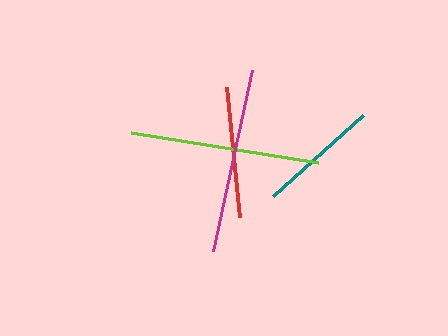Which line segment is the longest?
The lime line is the longest at approximately 190 pixels.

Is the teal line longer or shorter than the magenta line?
The magenta line is longer than the teal line.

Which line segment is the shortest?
The teal line is the shortest at approximately 121 pixels.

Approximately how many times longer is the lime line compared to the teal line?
The lime line is approximately 1.6 times the length of the teal line.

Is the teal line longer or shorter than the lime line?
The lime line is longer than the teal line.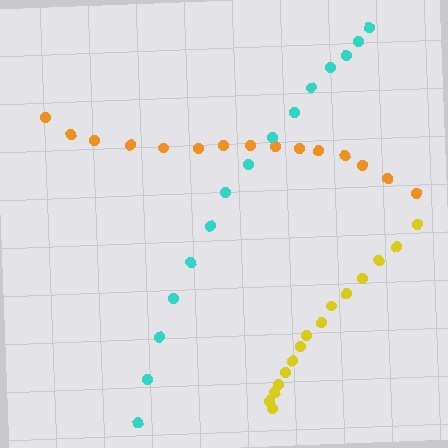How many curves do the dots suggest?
There are 3 distinct paths.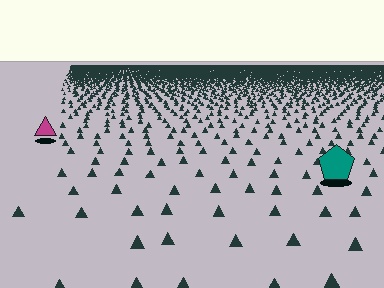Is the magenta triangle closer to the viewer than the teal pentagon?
No. The teal pentagon is closer — you can tell from the texture gradient: the ground texture is coarser near it.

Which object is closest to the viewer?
The teal pentagon is closest. The texture marks near it are larger and more spread out.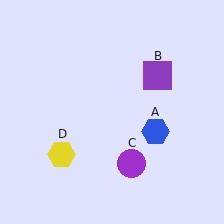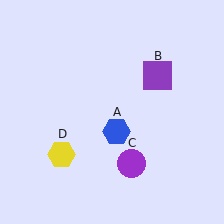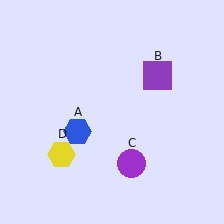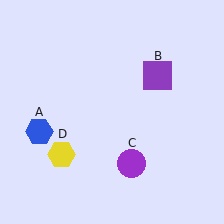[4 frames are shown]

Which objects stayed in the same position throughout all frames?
Purple square (object B) and purple circle (object C) and yellow hexagon (object D) remained stationary.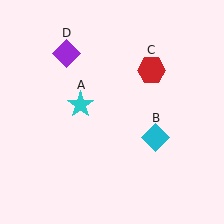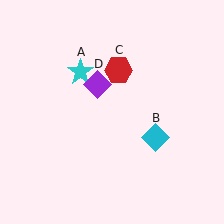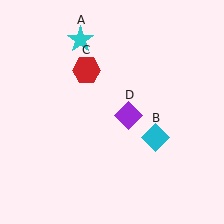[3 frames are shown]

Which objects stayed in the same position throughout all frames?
Cyan diamond (object B) remained stationary.